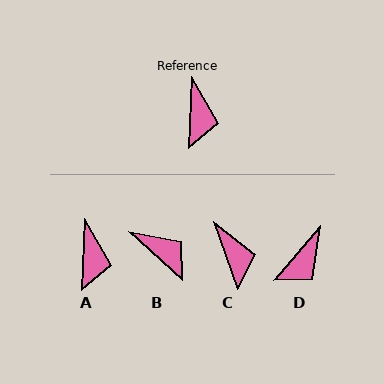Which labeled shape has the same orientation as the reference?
A.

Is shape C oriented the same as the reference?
No, it is off by about 22 degrees.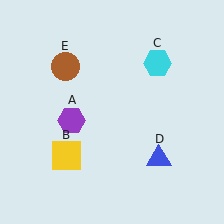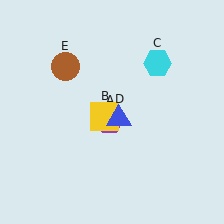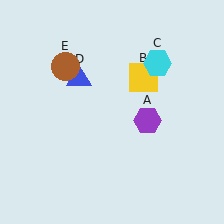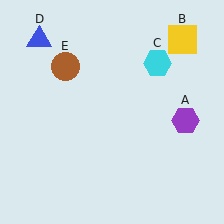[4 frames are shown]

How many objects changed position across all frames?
3 objects changed position: purple hexagon (object A), yellow square (object B), blue triangle (object D).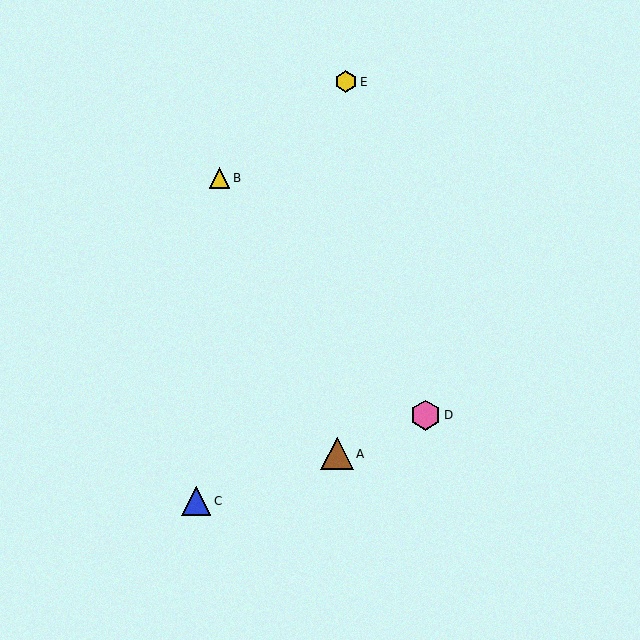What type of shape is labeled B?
Shape B is a yellow triangle.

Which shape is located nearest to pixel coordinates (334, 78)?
The yellow hexagon (labeled E) at (346, 82) is nearest to that location.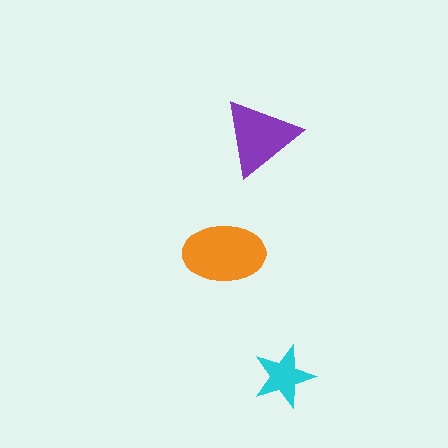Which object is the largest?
The orange ellipse.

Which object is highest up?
The purple triangle is topmost.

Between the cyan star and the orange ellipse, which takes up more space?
The orange ellipse.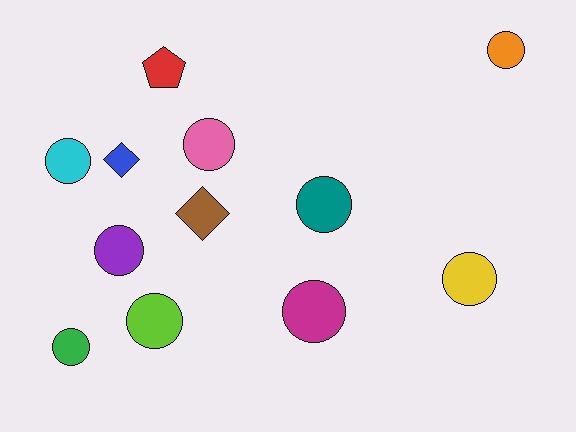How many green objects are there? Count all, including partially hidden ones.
There is 1 green object.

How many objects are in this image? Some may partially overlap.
There are 12 objects.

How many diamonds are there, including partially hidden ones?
There are 2 diamonds.